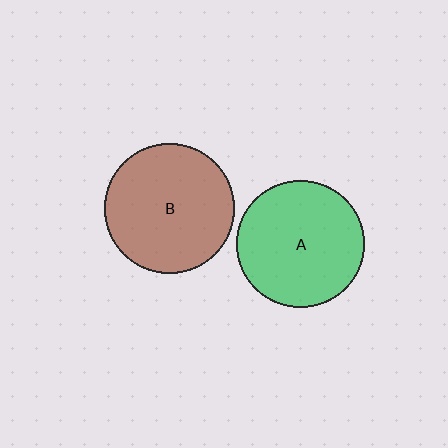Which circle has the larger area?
Circle B (brown).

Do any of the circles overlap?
No, none of the circles overlap.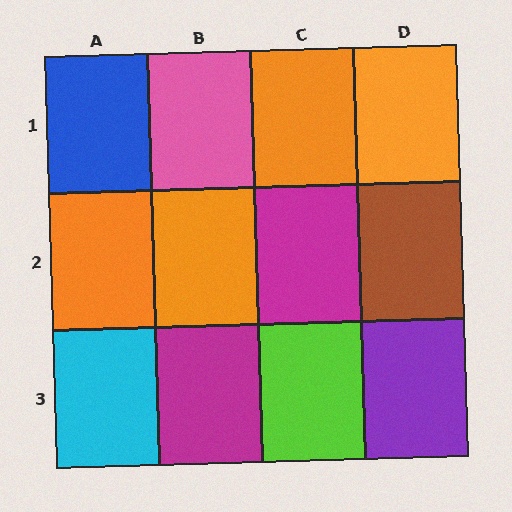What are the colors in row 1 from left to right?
Blue, pink, orange, orange.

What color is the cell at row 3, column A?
Cyan.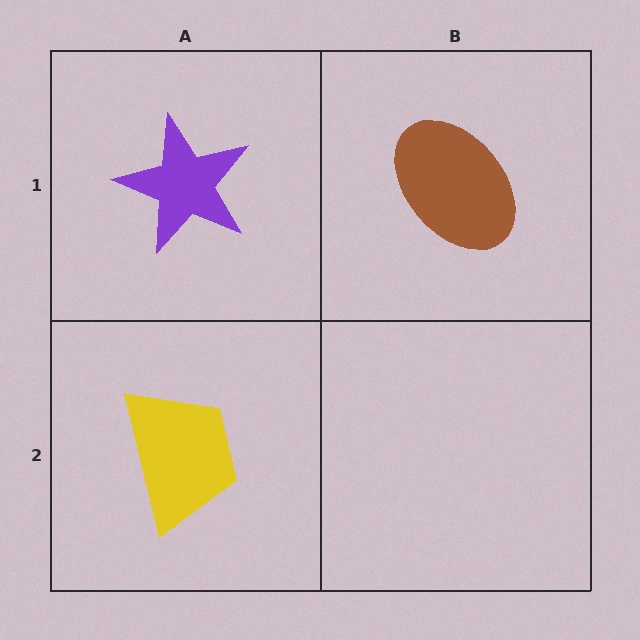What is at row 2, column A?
A yellow trapezoid.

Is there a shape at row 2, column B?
No, that cell is empty.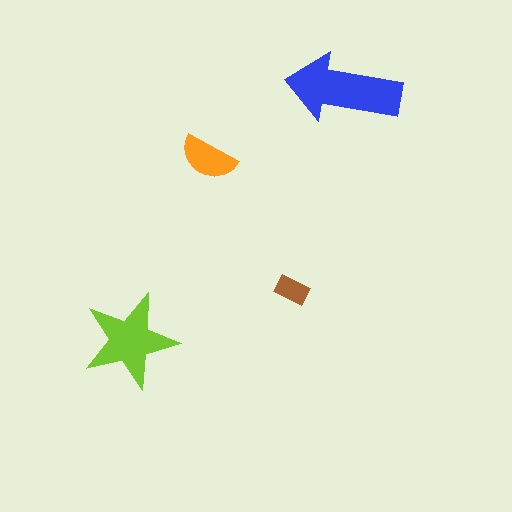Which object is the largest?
The blue arrow.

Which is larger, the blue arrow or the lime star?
The blue arrow.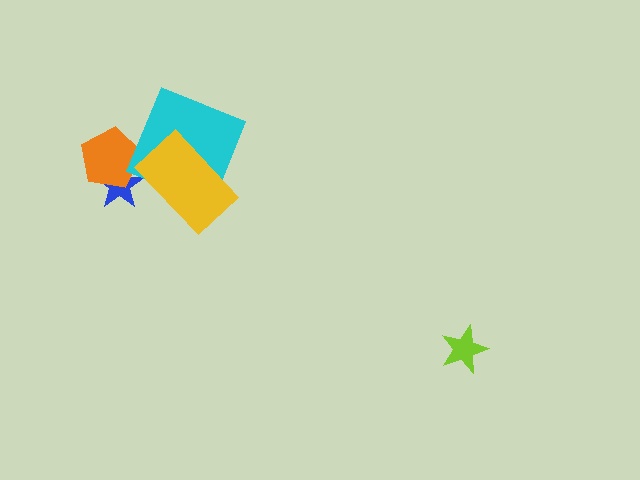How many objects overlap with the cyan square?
1 object overlaps with the cyan square.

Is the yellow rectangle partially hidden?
No, no other shape covers it.